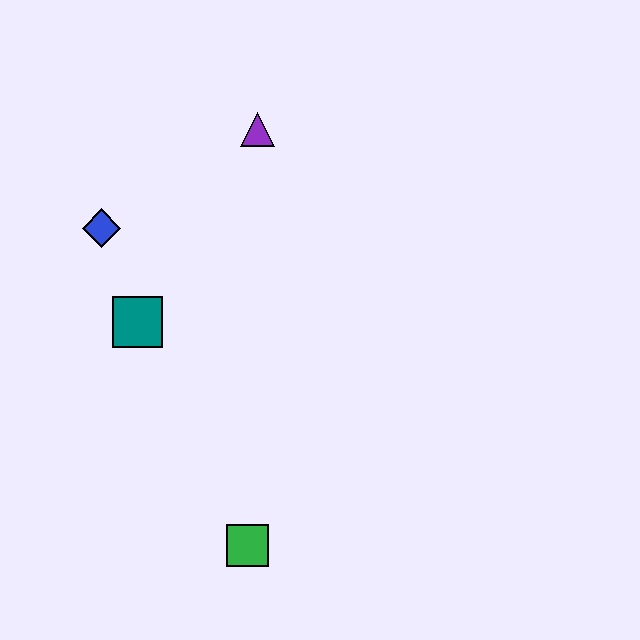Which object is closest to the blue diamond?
The teal square is closest to the blue diamond.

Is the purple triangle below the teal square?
No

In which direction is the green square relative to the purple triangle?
The green square is below the purple triangle.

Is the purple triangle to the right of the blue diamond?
Yes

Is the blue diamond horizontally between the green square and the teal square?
No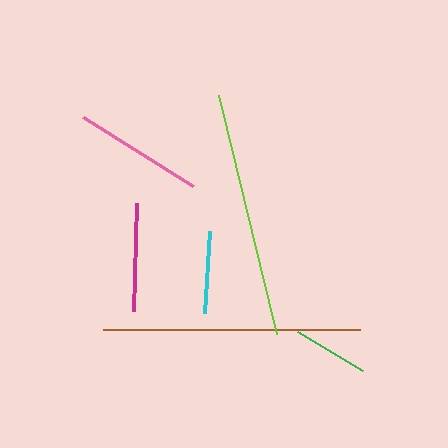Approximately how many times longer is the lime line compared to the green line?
The lime line is approximately 3.2 times the length of the green line.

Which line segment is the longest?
The brown line is the longest at approximately 258 pixels.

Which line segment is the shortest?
The green line is the shortest at approximately 76 pixels.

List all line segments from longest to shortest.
From longest to shortest: brown, lime, pink, magenta, cyan, green.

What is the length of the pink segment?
The pink segment is approximately 130 pixels long.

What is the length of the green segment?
The green segment is approximately 76 pixels long.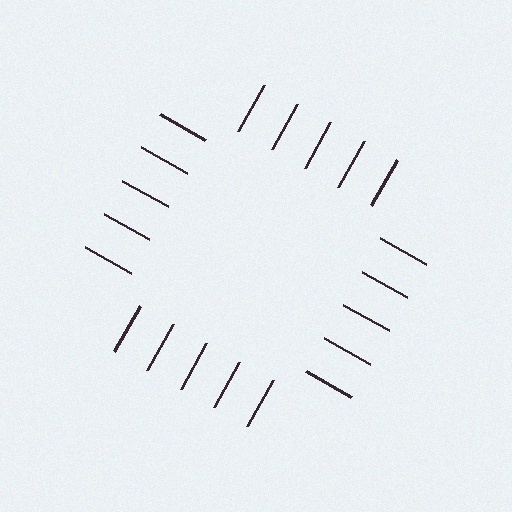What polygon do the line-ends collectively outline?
An illusory square — the line segments terminate on its edges but no continuous stroke is drawn.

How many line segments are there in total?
20 — 5 along each of the 4 edges.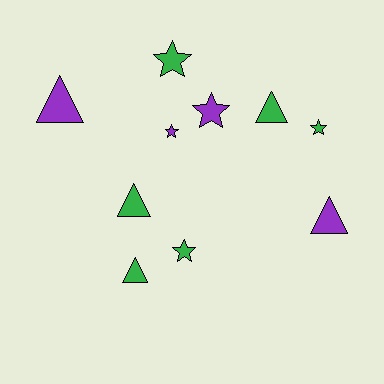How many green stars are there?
There are 3 green stars.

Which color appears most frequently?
Green, with 6 objects.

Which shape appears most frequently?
Triangle, with 5 objects.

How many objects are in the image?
There are 10 objects.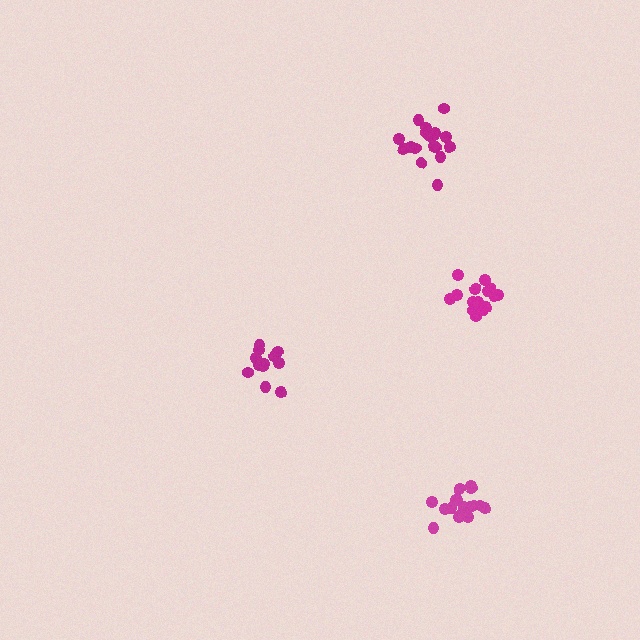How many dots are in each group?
Group 1: 14 dots, Group 2: 18 dots, Group 3: 18 dots, Group 4: 18 dots (68 total).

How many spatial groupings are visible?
There are 4 spatial groupings.